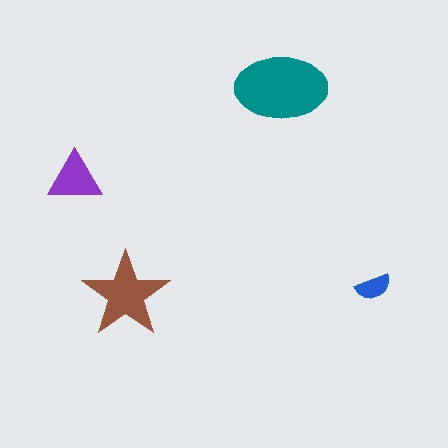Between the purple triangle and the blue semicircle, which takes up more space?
The purple triangle.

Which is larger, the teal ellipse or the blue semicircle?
The teal ellipse.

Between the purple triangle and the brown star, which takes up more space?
The brown star.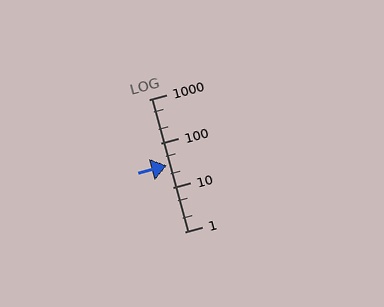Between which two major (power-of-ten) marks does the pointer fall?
The pointer is between 10 and 100.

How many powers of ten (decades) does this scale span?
The scale spans 3 decades, from 1 to 1000.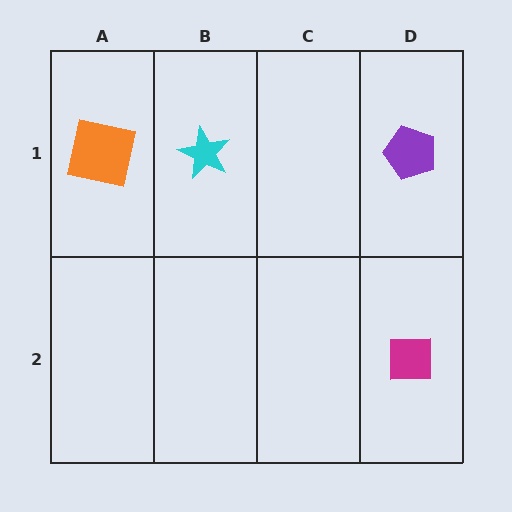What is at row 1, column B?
A cyan star.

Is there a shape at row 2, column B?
No, that cell is empty.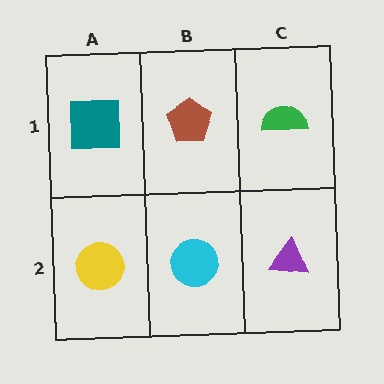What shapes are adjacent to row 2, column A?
A teal square (row 1, column A), a cyan circle (row 2, column B).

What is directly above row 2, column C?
A green semicircle.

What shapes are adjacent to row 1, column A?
A yellow circle (row 2, column A), a brown pentagon (row 1, column B).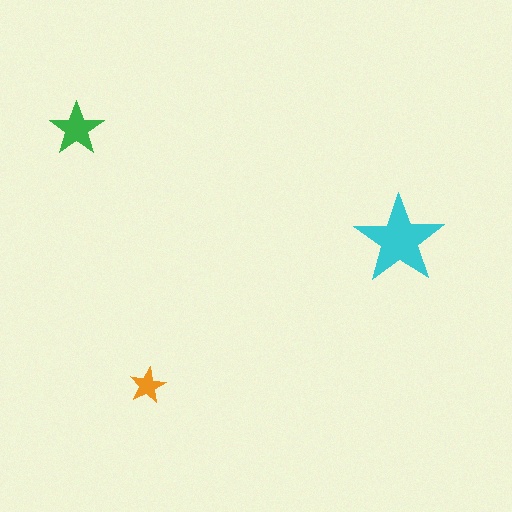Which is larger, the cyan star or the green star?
The cyan one.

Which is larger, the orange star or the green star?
The green one.